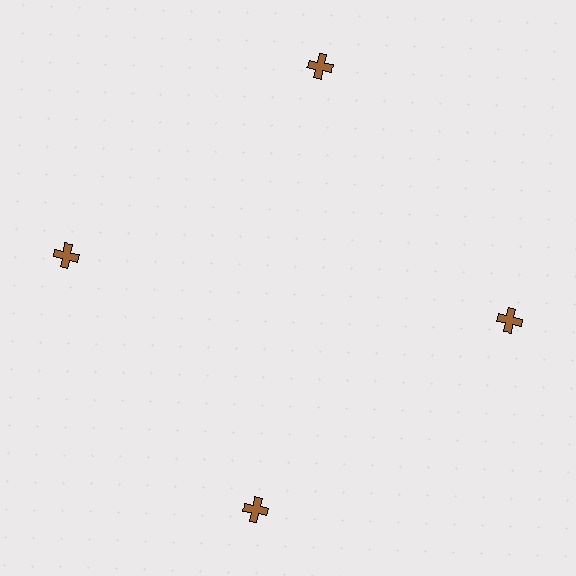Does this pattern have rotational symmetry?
Yes, this pattern has 4-fold rotational symmetry. It looks the same after rotating 90 degrees around the center.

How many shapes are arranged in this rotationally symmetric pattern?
There are 4 shapes, arranged in 4 groups of 1.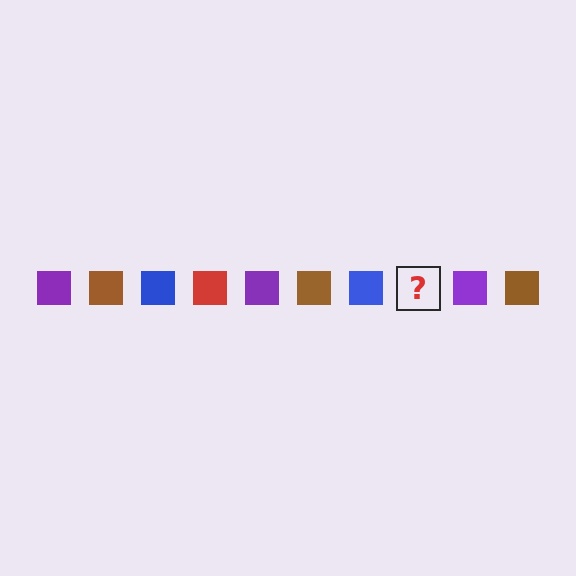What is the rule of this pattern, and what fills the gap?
The rule is that the pattern cycles through purple, brown, blue, red squares. The gap should be filled with a red square.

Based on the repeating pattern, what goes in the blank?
The blank should be a red square.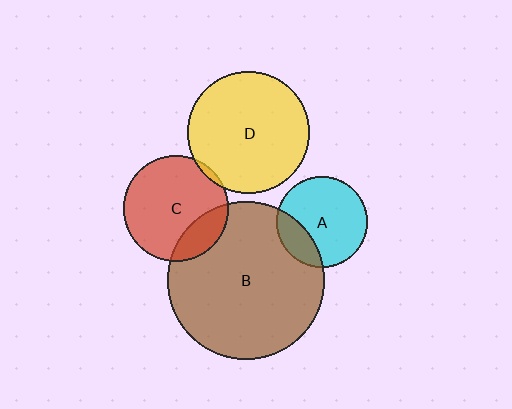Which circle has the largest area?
Circle B (brown).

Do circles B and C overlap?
Yes.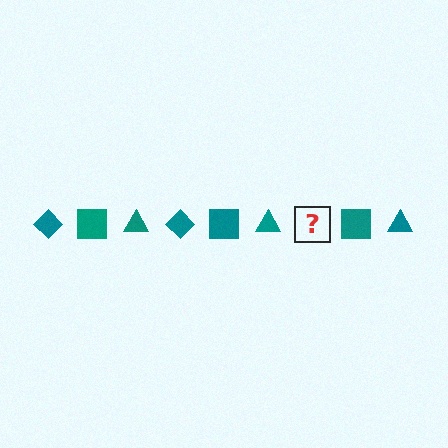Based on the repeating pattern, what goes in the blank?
The blank should be a teal diamond.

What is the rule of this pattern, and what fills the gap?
The rule is that the pattern cycles through diamond, square, triangle shapes in teal. The gap should be filled with a teal diamond.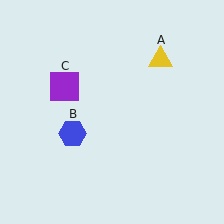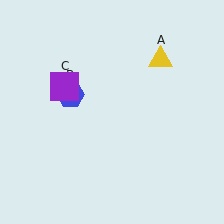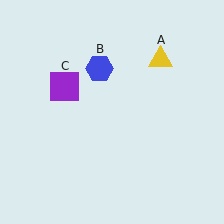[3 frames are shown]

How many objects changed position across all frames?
1 object changed position: blue hexagon (object B).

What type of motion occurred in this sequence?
The blue hexagon (object B) rotated clockwise around the center of the scene.